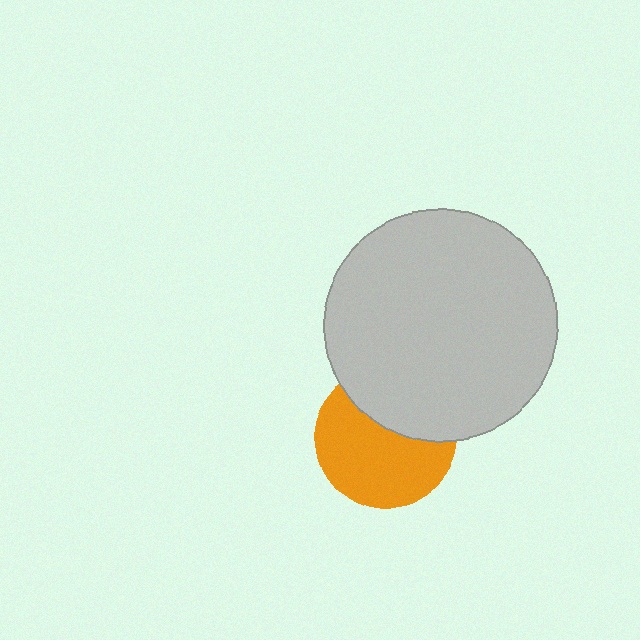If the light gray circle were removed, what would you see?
You would see the complete orange circle.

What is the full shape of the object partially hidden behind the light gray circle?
The partially hidden object is an orange circle.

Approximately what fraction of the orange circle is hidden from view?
Roughly 37% of the orange circle is hidden behind the light gray circle.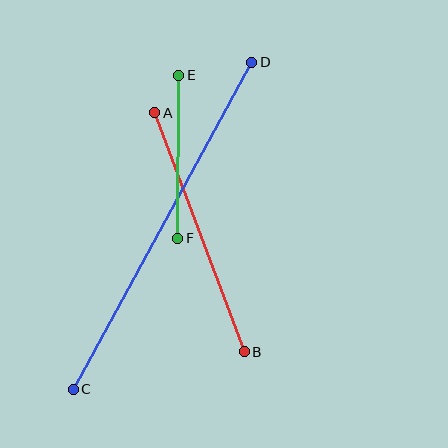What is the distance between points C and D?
The distance is approximately 373 pixels.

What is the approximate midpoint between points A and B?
The midpoint is at approximately (199, 232) pixels.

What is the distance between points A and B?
The distance is approximately 255 pixels.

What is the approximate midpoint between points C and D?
The midpoint is at approximately (163, 226) pixels.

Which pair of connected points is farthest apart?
Points C and D are farthest apart.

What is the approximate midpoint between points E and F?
The midpoint is at approximately (178, 157) pixels.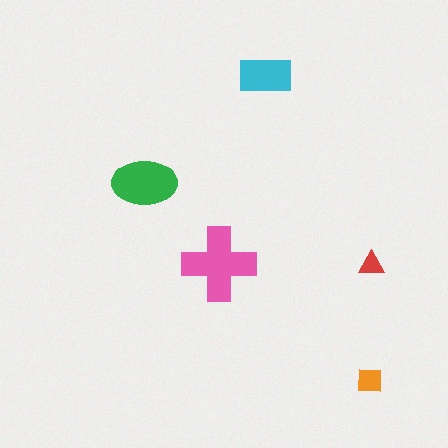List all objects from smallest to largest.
The red triangle, the orange square, the cyan rectangle, the green ellipse, the pink cross.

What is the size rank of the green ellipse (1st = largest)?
2nd.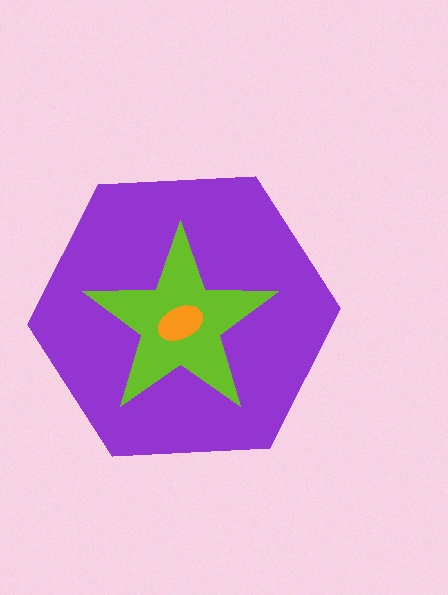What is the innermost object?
The orange ellipse.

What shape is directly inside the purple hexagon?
The lime star.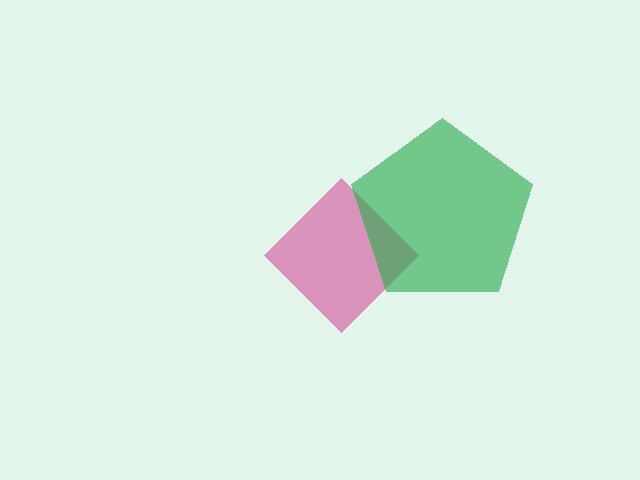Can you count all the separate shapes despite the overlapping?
Yes, there are 2 separate shapes.